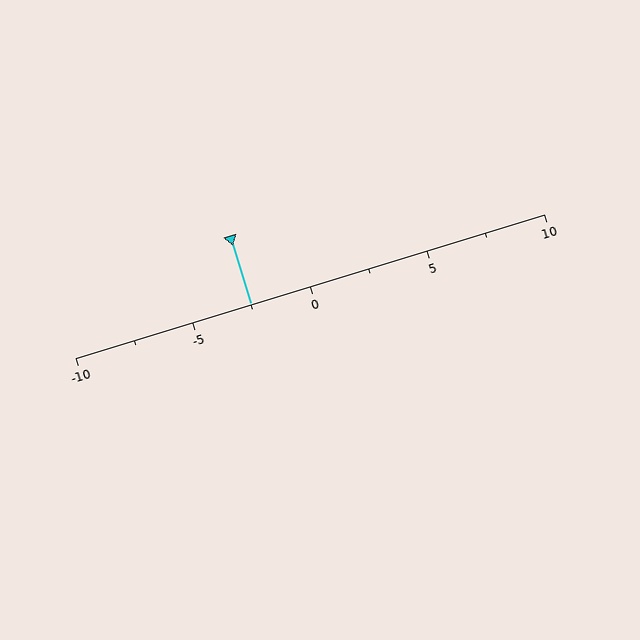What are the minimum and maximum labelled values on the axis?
The axis runs from -10 to 10.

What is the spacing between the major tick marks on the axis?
The major ticks are spaced 5 apart.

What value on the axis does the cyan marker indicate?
The marker indicates approximately -2.5.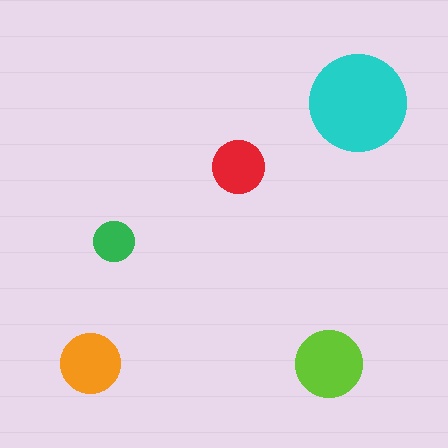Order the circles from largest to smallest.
the cyan one, the lime one, the orange one, the red one, the green one.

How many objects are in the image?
There are 5 objects in the image.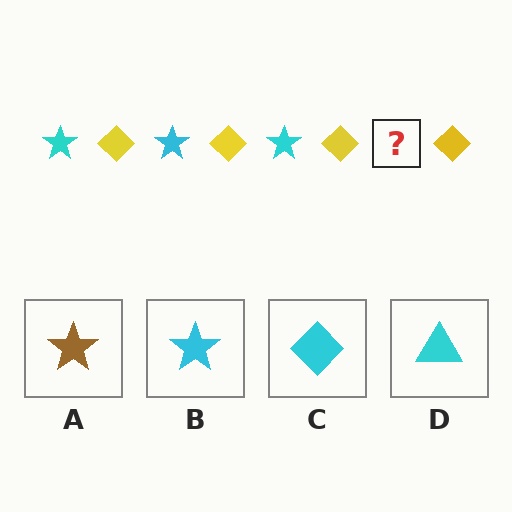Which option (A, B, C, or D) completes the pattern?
B.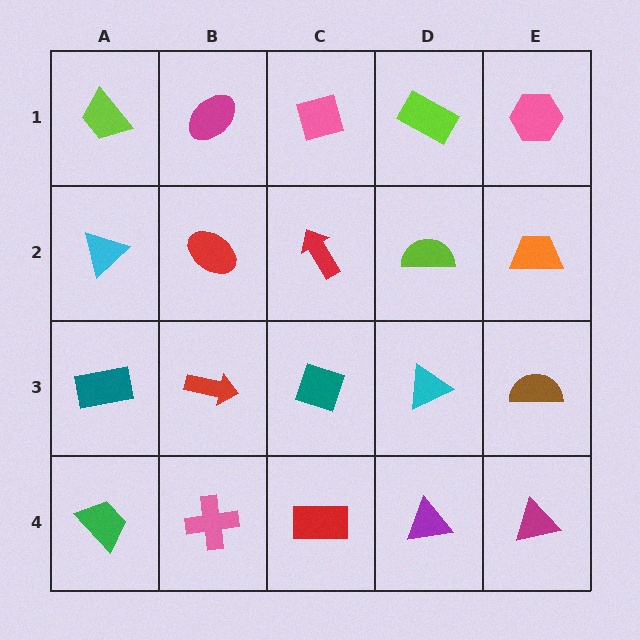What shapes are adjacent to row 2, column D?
A lime rectangle (row 1, column D), a cyan triangle (row 3, column D), a red arrow (row 2, column C), an orange trapezoid (row 2, column E).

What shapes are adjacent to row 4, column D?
A cyan triangle (row 3, column D), a red rectangle (row 4, column C), a magenta triangle (row 4, column E).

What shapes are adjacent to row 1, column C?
A red arrow (row 2, column C), a magenta ellipse (row 1, column B), a lime rectangle (row 1, column D).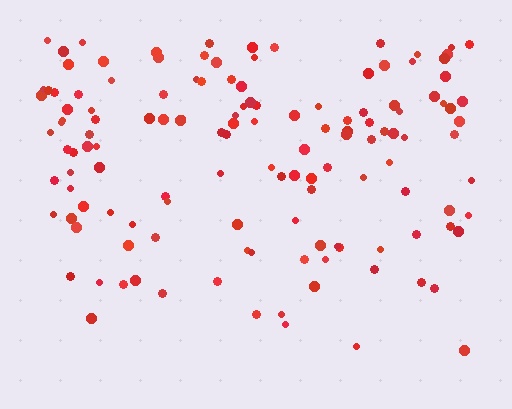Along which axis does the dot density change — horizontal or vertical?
Vertical.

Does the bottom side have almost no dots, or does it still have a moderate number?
Still a moderate number, just noticeably fewer than the top.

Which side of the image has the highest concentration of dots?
The top.